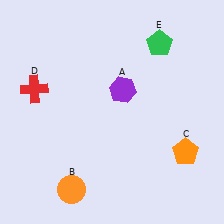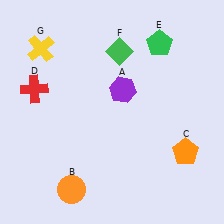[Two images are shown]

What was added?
A green diamond (F), a yellow cross (G) were added in Image 2.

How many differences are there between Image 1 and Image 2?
There are 2 differences between the two images.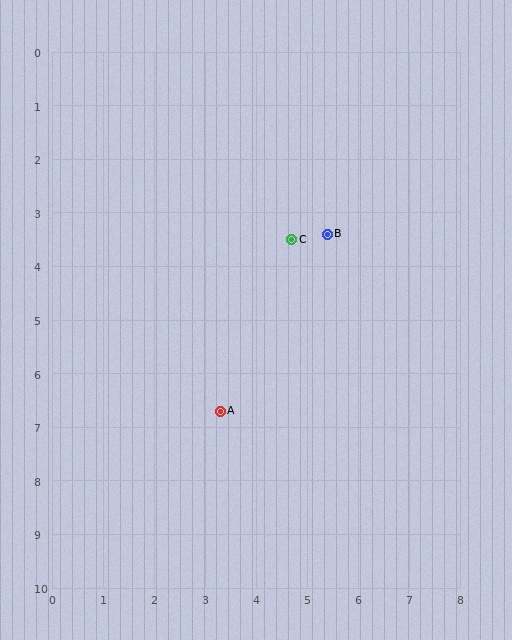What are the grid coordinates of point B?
Point B is at approximately (5.4, 3.4).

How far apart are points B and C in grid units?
Points B and C are about 0.7 grid units apart.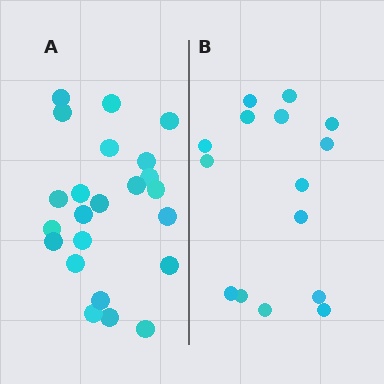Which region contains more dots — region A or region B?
Region A (the left region) has more dots.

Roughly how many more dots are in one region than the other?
Region A has roughly 8 or so more dots than region B.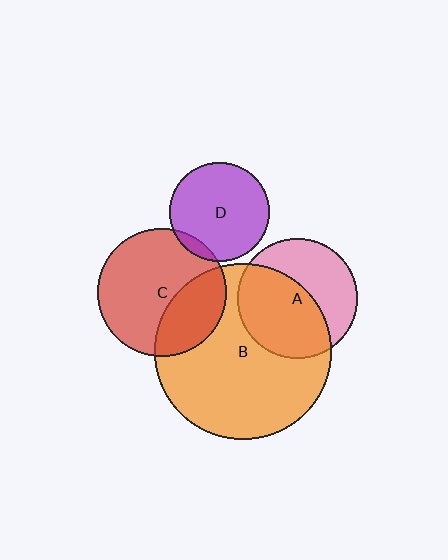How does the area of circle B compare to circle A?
Approximately 2.2 times.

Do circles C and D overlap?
Yes.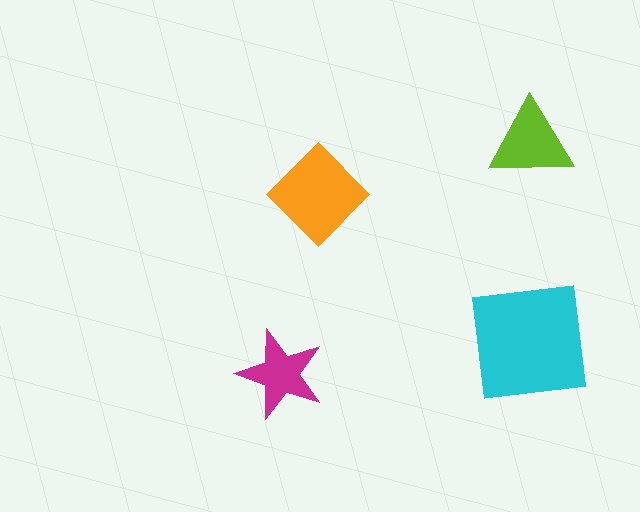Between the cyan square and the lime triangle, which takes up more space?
The cyan square.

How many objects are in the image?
There are 4 objects in the image.